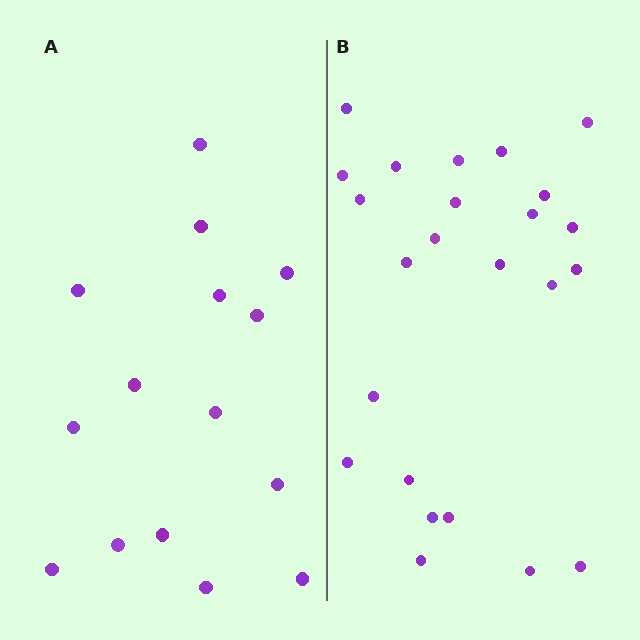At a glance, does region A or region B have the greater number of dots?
Region B (the right region) has more dots.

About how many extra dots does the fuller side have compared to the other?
Region B has roughly 8 or so more dots than region A.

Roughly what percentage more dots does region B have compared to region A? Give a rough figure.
About 60% more.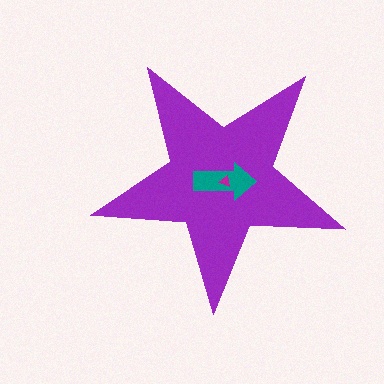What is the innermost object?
The magenta triangle.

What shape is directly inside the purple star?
The teal arrow.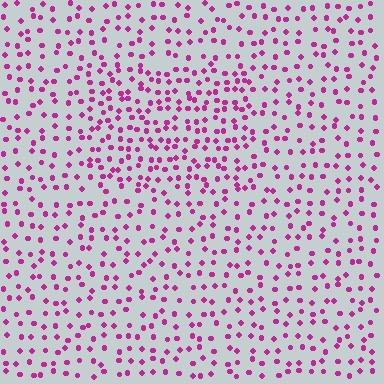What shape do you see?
I see a rectangle.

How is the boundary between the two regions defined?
The boundary is defined by a change in element density (approximately 1.6x ratio). All elements are the same color, size, and shape.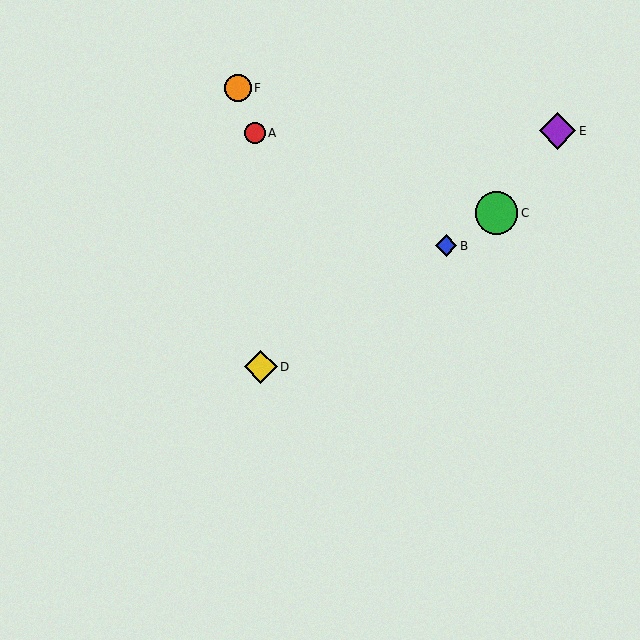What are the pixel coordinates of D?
Object D is at (261, 367).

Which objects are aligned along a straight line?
Objects B, C, D are aligned along a straight line.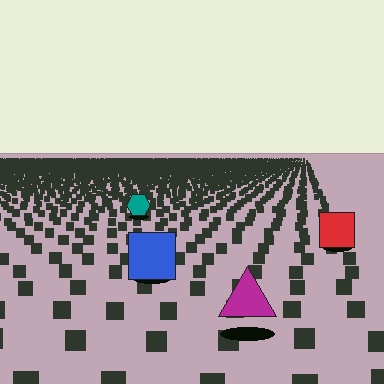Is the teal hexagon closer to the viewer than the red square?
No. The red square is closer — you can tell from the texture gradient: the ground texture is coarser near it.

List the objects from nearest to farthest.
From nearest to farthest: the magenta triangle, the blue square, the red square, the teal hexagon.